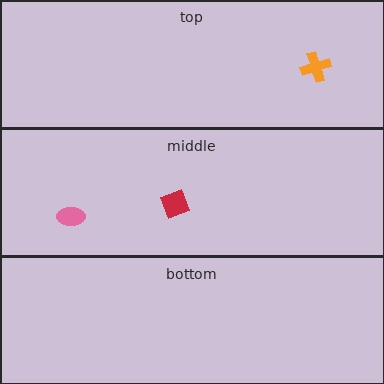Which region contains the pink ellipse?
The middle region.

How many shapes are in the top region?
1.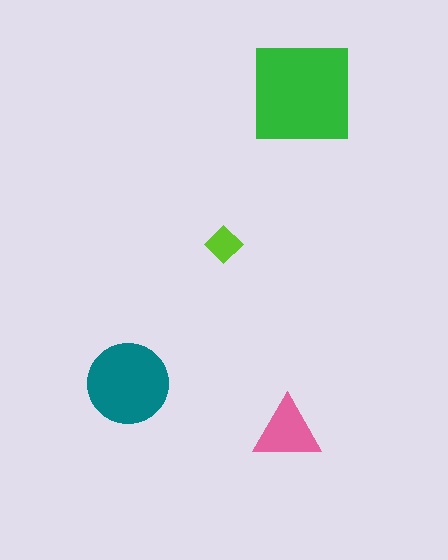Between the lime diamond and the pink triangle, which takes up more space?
The pink triangle.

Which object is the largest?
The green square.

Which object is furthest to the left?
The teal circle is leftmost.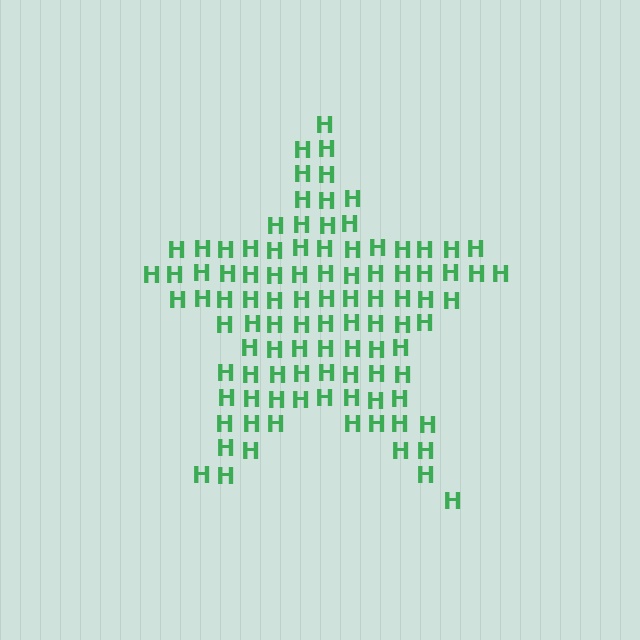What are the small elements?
The small elements are letter H's.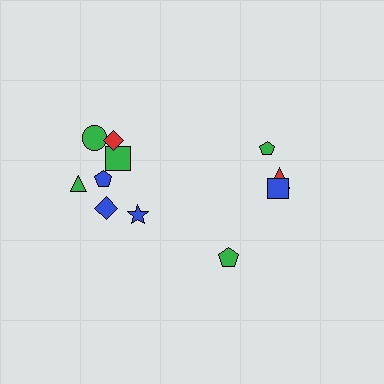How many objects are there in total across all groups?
There are 11 objects.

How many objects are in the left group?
There are 7 objects.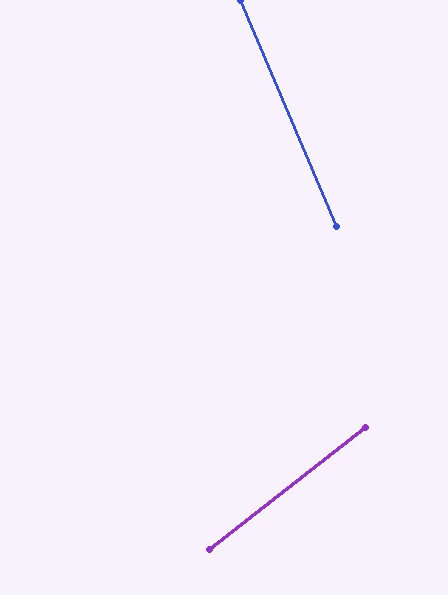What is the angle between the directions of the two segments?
Approximately 75 degrees.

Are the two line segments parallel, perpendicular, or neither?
Neither parallel nor perpendicular — they differ by about 75°.